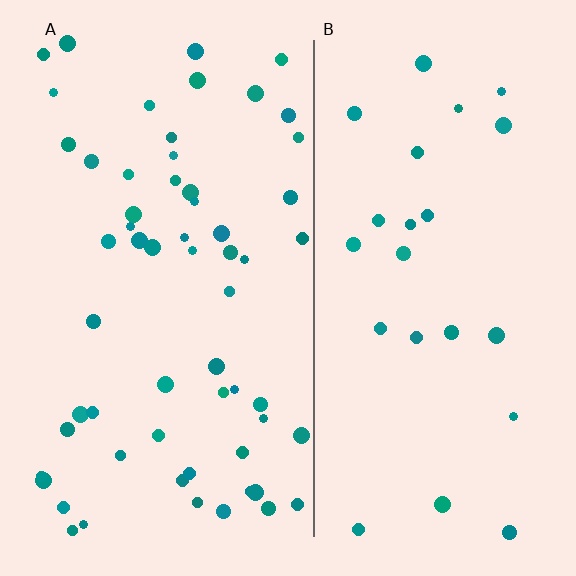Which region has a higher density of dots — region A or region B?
A (the left).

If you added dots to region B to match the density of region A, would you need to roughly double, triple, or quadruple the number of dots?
Approximately double.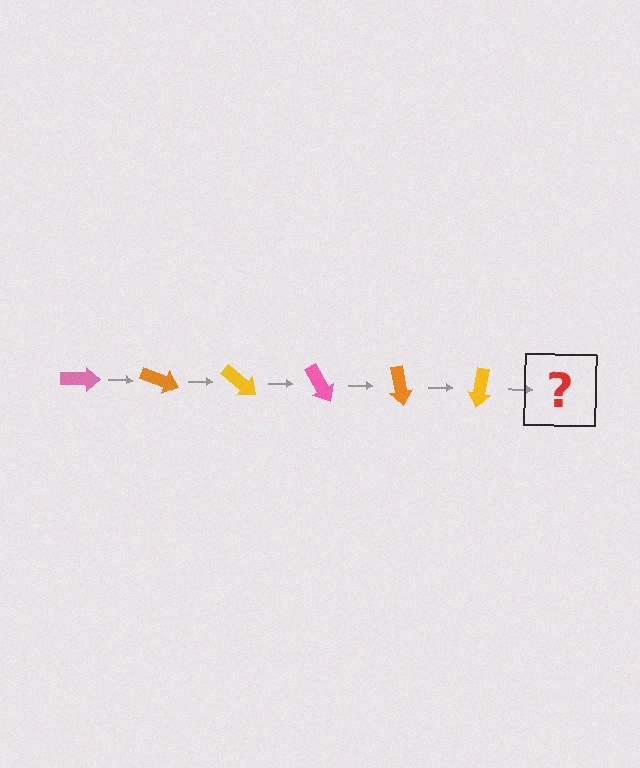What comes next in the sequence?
The next element should be a pink arrow, rotated 120 degrees from the start.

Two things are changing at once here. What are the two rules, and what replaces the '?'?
The two rules are that it rotates 20 degrees each step and the color cycles through pink, orange, and yellow. The '?' should be a pink arrow, rotated 120 degrees from the start.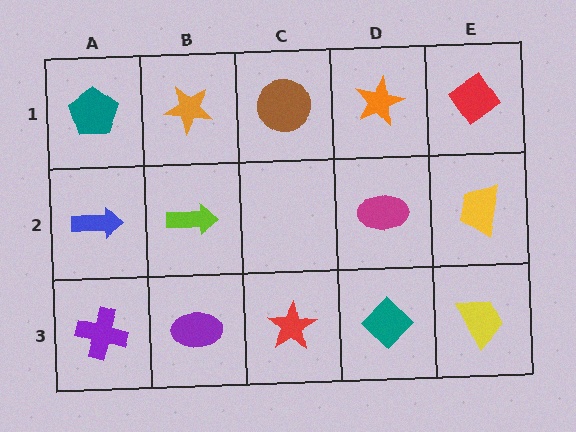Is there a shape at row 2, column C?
No, that cell is empty.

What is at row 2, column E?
A yellow trapezoid.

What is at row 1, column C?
A brown circle.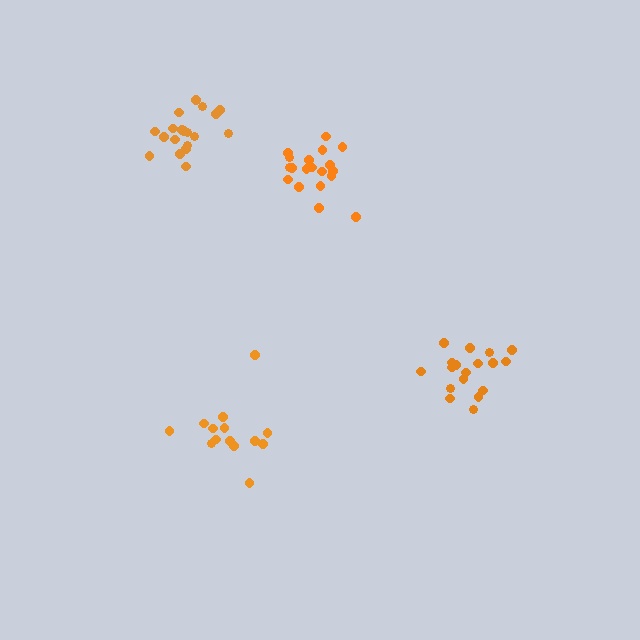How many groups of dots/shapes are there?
There are 4 groups.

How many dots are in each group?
Group 1: 18 dots, Group 2: 19 dots, Group 3: 19 dots, Group 4: 14 dots (70 total).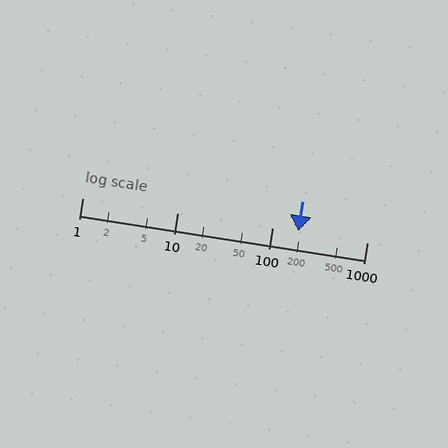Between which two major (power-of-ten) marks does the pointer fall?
The pointer is between 100 and 1000.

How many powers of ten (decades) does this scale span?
The scale spans 3 decades, from 1 to 1000.